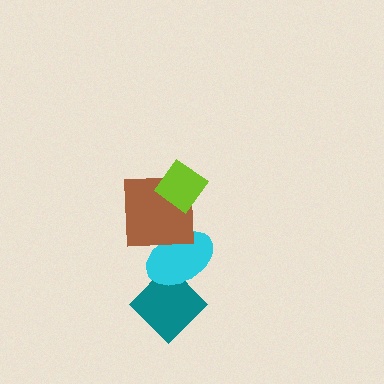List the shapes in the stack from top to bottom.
From top to bottom: the lime diamond, the brown square, the cyan ellipse, the teal diamond.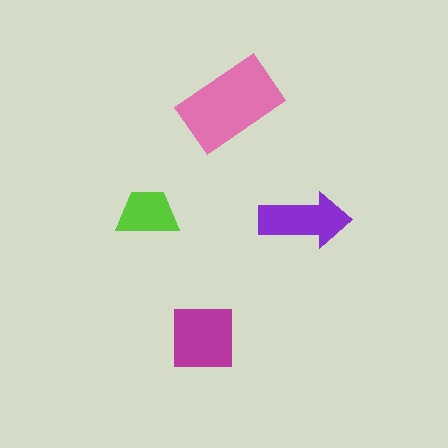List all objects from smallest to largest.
The lime trapezoid, the purple arrow, the magenta square, the pink rectangle.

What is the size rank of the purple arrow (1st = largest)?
3rd.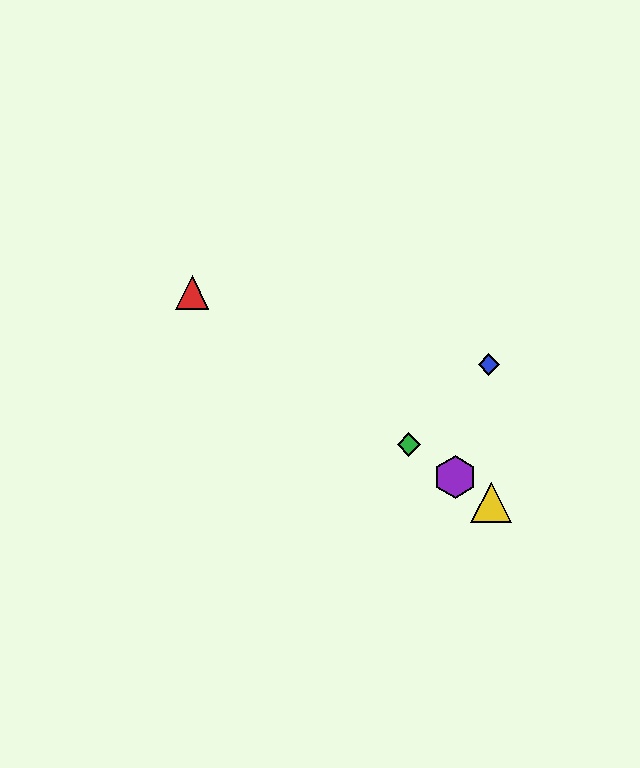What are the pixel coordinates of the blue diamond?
The blue diamond is at (489, 364).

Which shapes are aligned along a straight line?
The red triangle, the green diamond, the yellow triangle, the purple hexagon are aligned along a straight line.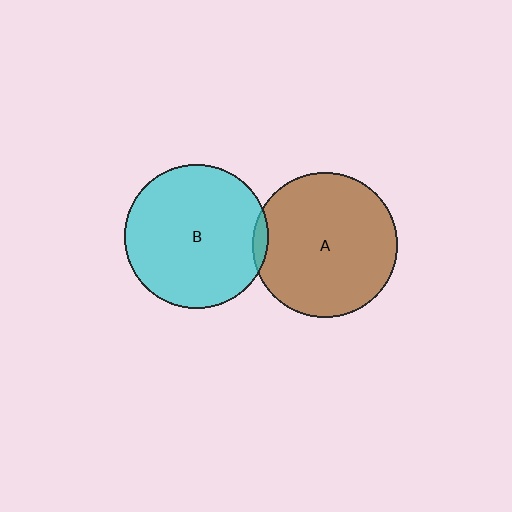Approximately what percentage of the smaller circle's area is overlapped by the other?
Approximately 5%.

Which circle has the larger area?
Circle A (brown).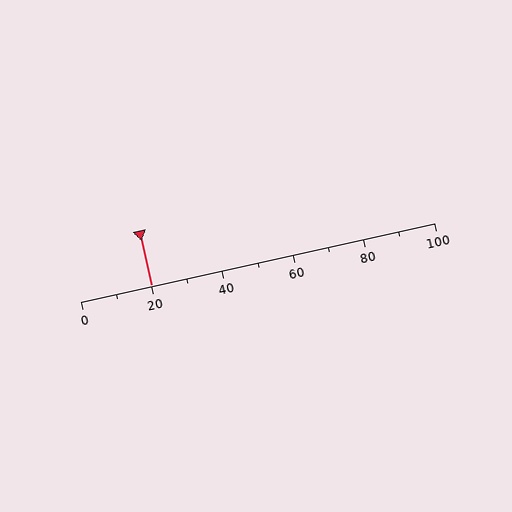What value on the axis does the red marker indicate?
The marker indicates approximately 20.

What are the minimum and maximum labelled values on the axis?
The axis runs from 0 to 100.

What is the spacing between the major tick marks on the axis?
The major ticks are spaced 20 apart.